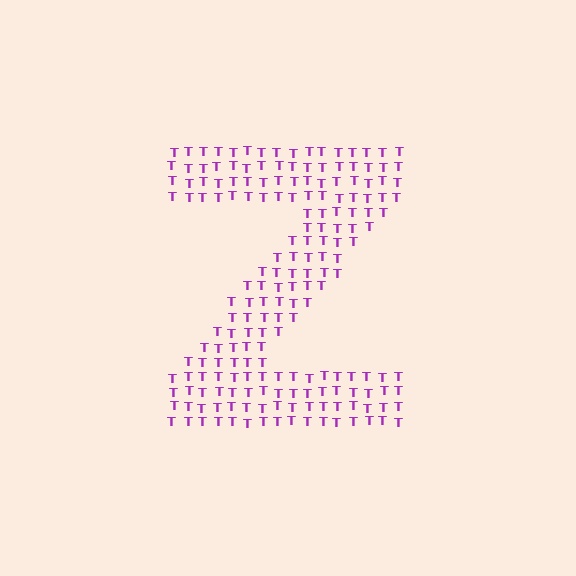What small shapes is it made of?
It is made of small letter T's.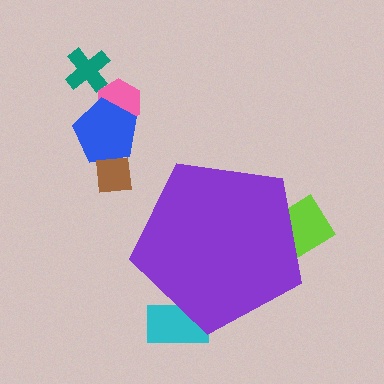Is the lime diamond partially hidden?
Yes, the lime diamond is partially hidden behind the purple pentagon.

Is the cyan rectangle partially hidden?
Yes, the cyan rectangle is partially hidden behind the purple pentagon.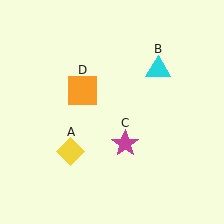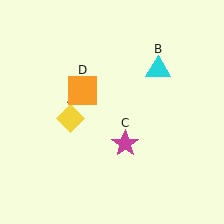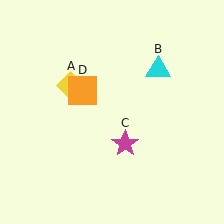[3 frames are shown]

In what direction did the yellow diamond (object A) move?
The yellow diamond (object A) moved up.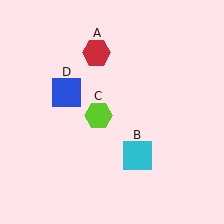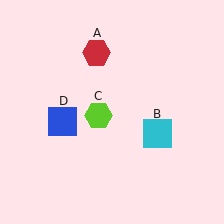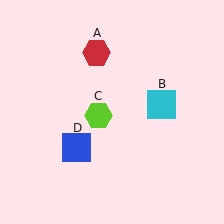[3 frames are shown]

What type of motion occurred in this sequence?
The cyan square (object B), blue square (object D) rotated counterclockwise around the center of the scene.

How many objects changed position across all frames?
2 objects changed position: cyan square (object B), blue square (object D).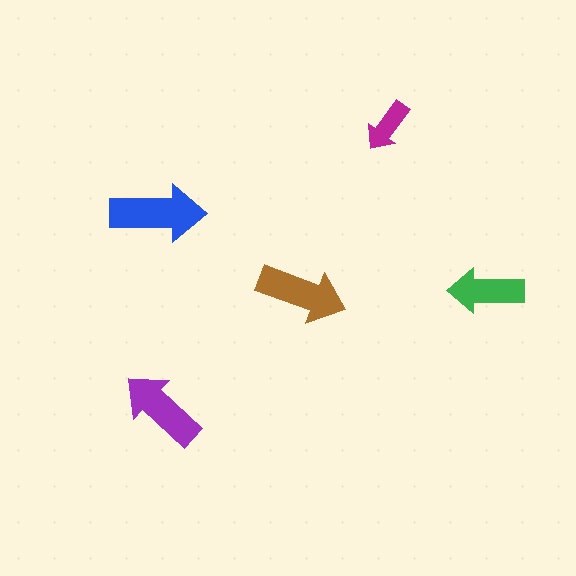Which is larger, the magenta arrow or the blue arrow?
The blue one.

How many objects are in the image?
There are 5 objects in the image.